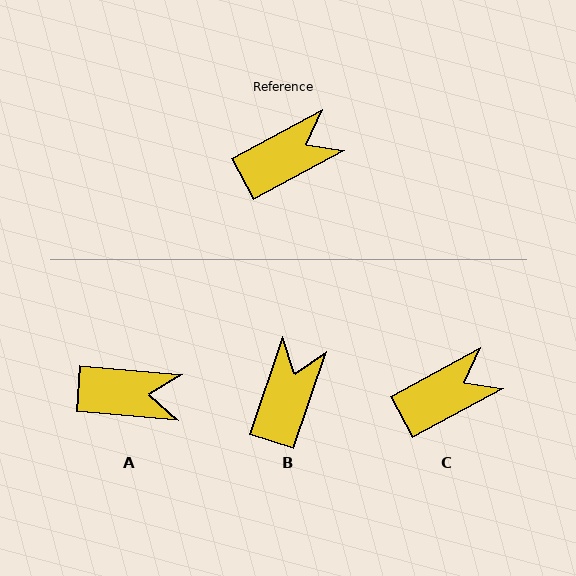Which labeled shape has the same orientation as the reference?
C.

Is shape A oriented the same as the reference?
No, it is off by about 33 degrees.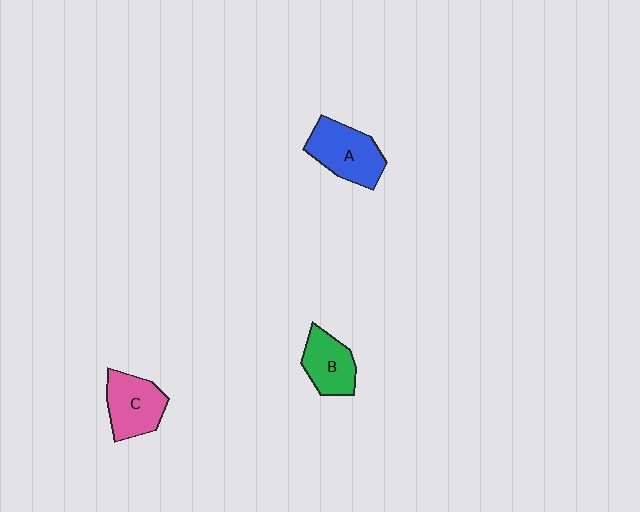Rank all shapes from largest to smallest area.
From largest to smallest: A (blue), C (pink), B (green).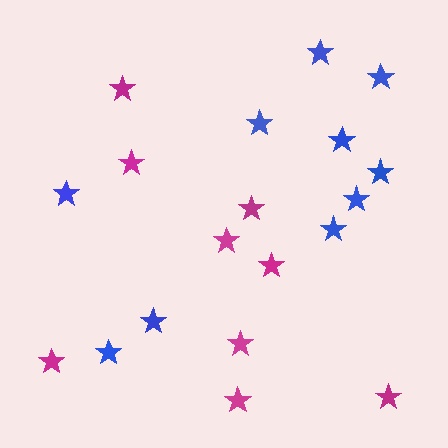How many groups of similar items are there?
There are 2 groups: one group of blue stars (10) and one group of magenta stars (9).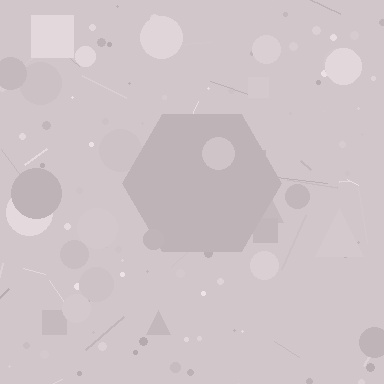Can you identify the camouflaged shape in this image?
The camouflaged shape is a hexagon.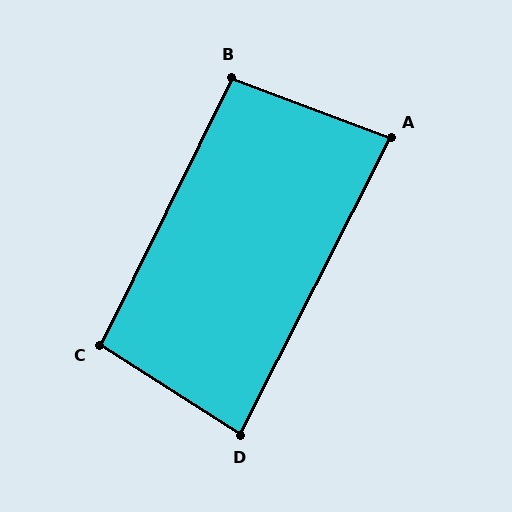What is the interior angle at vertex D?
Approximately 84 degrees (acute).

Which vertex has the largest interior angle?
C, at approximately 96 degrees.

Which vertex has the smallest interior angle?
A, at approximately 84 degrees.